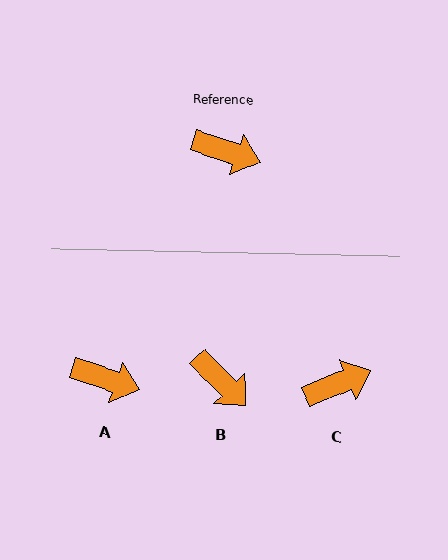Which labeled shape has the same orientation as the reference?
A.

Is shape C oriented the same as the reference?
No, it is off by about 42 degrees.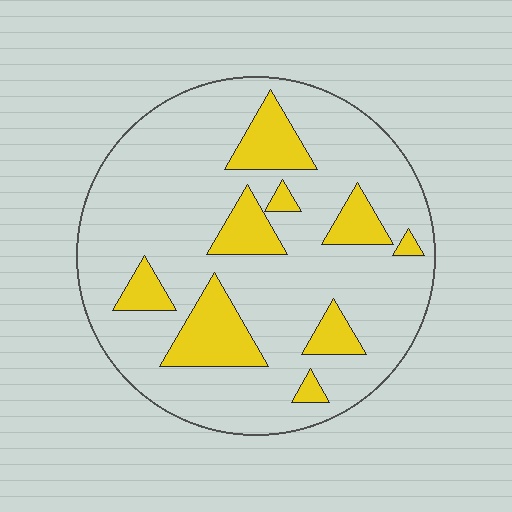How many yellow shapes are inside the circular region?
9.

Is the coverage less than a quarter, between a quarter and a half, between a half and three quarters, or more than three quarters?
Less than a quarter.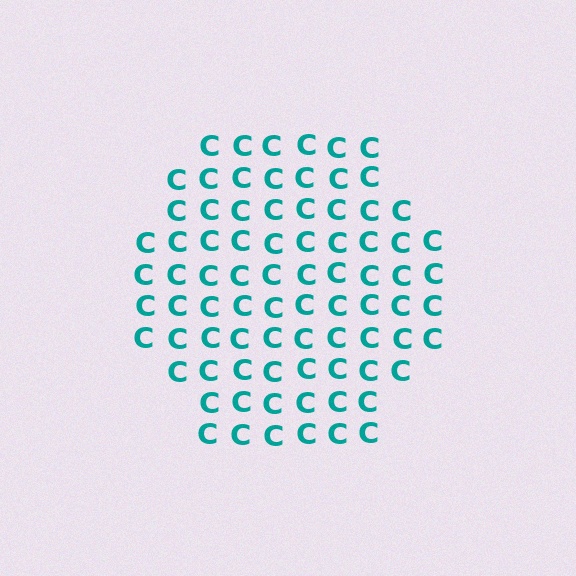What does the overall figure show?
The overall figure shows a hexagon.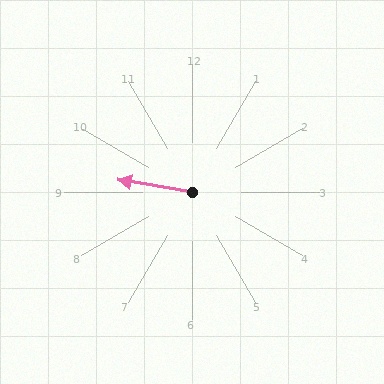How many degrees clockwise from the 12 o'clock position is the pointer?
Approximately 280 degrees.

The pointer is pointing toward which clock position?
Roughly 9 o'clock.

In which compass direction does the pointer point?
West.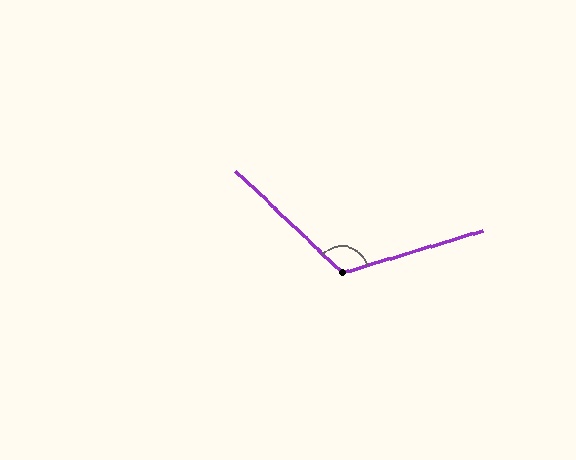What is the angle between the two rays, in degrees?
Approximately 119 degrees.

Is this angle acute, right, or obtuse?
It is obtuse.